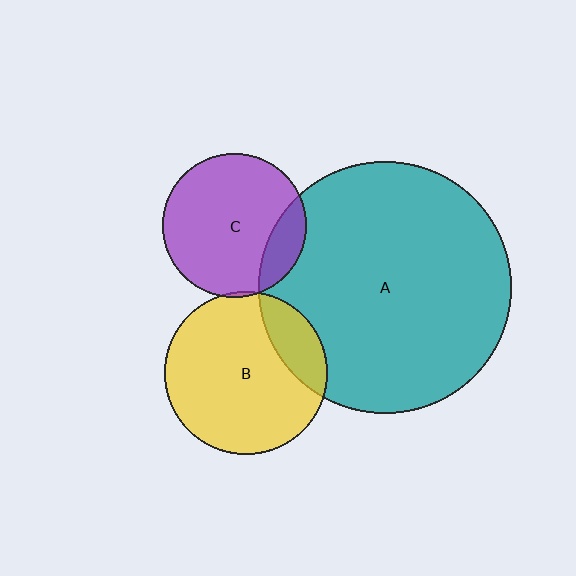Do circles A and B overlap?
Yes.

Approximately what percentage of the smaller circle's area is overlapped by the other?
Approximately 20%.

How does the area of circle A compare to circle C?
Approximately 3.1 times.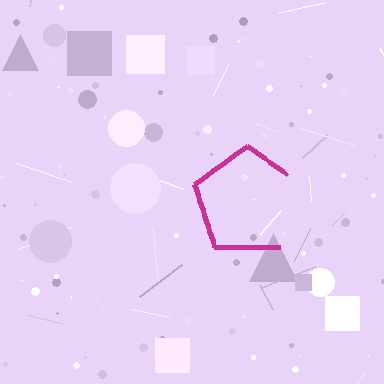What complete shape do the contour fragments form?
The contour fragments form a pentagon.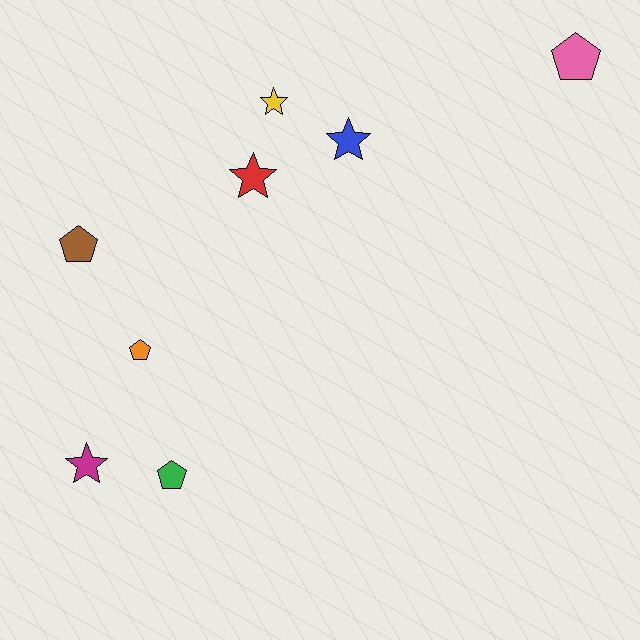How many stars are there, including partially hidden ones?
There are 4 stars.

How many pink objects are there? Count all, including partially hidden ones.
There is 1 pink object.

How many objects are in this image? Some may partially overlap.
There are 8 objects.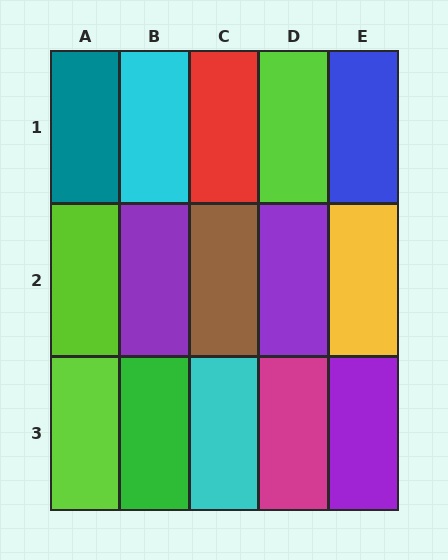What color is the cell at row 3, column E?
Purple.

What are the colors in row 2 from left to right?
Lime, purple, brown, purple, yellow.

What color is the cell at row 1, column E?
Blue.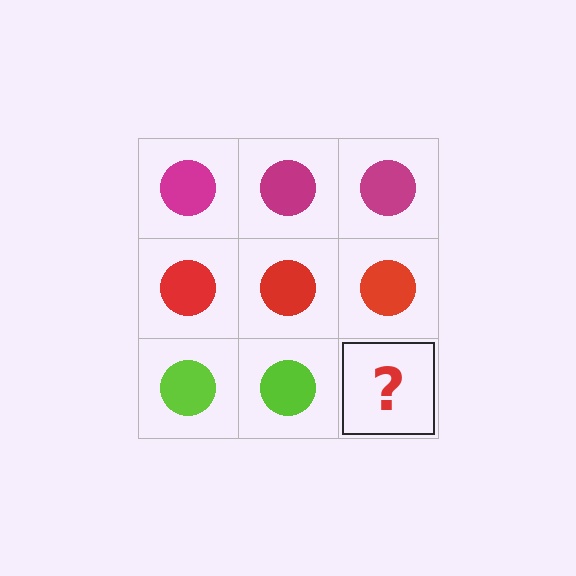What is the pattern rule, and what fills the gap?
The rule is that each row has a consistent color. The gap should be filled with a lime circle.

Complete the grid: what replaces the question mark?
The question mark should be replaced with a lime circle.